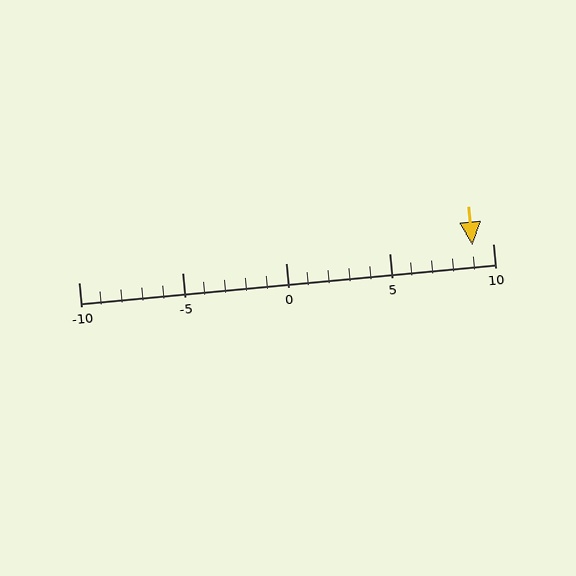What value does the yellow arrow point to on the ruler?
The yellow arrow points to approximately 9.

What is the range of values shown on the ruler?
The ruler shows values from -10 to 10.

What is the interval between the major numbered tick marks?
The major tick marks are spaced 5 units apart.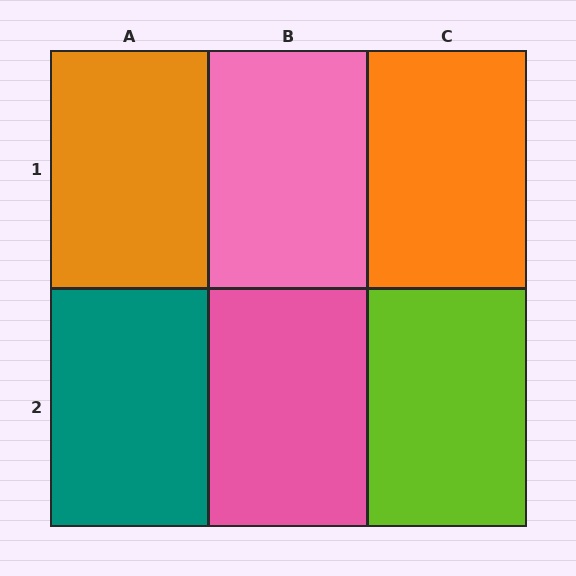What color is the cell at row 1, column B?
Pink.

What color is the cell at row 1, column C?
Orange.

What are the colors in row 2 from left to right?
Teal, pink, lime.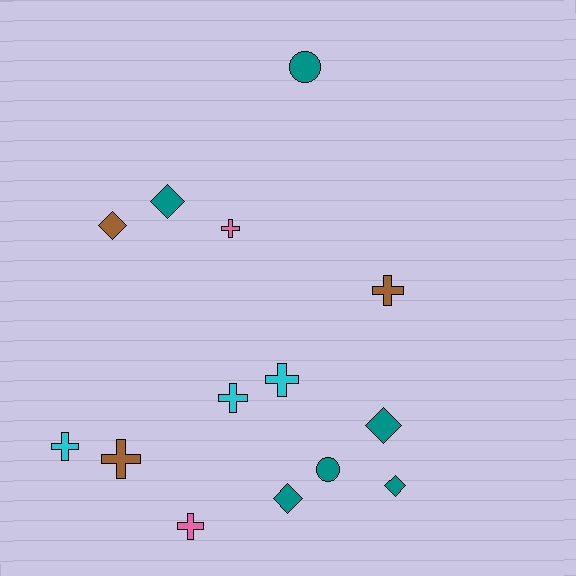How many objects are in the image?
There are 14 objects.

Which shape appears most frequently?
Cross, with 7 objects.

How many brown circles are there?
There are no brown circles.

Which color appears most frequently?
Teal, with 6 objects.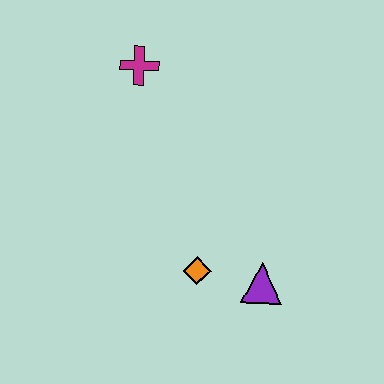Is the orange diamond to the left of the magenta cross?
No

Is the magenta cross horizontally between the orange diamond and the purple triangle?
No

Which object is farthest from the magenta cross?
The purple triangle is farthest from the magenta cross.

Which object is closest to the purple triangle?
The orange diamond is closest to the purple triangle.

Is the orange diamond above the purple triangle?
Yes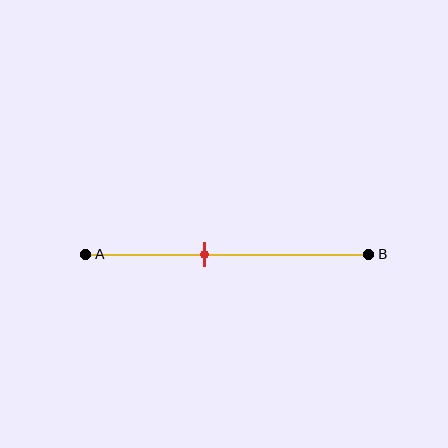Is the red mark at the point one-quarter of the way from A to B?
No, the mark is at about 40% from A, not at the 25% one-quarter point.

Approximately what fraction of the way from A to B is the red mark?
The red mark is approximately 40% of the way from A to B.